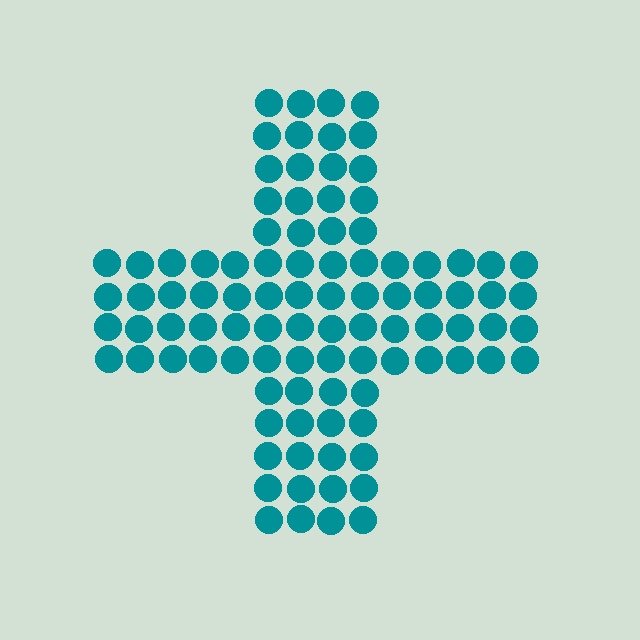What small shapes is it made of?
It is made of small circles.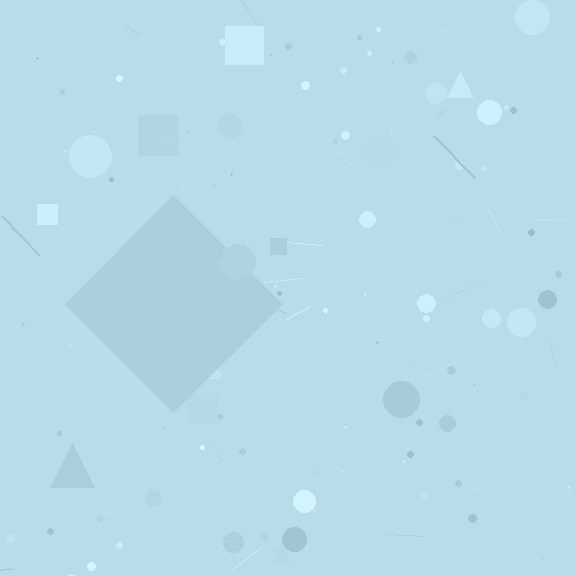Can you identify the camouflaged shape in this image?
The camouflaged shape is a diamond.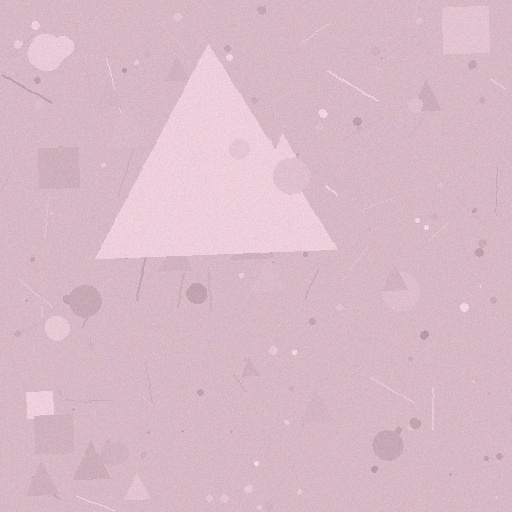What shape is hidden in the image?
A triangle is hidden in the image.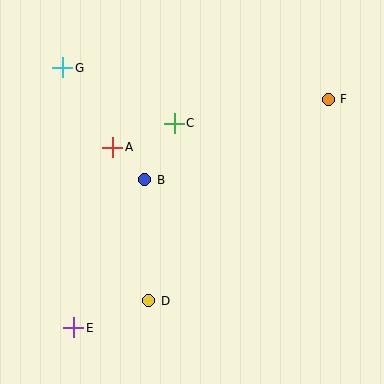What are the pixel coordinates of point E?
Point E is at (74, 328).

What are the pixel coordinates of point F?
Point F is at (328, 99).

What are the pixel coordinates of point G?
Point G is at (63, 68).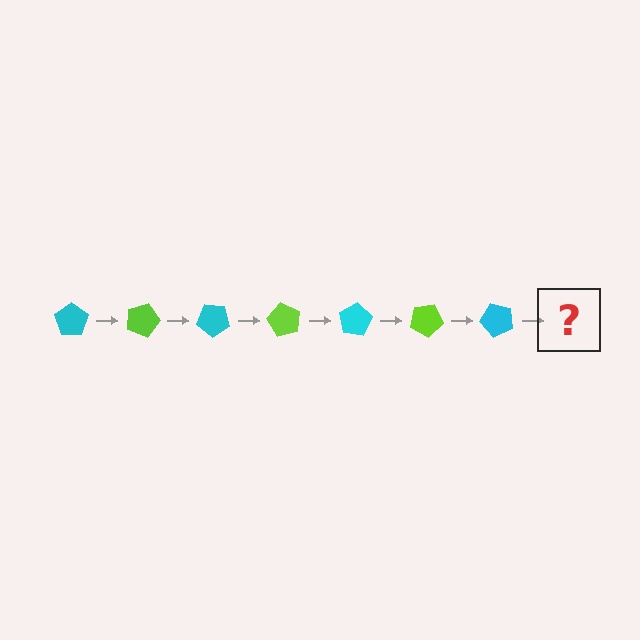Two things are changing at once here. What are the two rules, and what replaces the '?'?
The two rules are that it rotates 20 degrees each step and the color cycles through cyan and lime. The '?' should be a lime pentagon, rotated 140 degrees from the start.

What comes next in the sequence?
The next element should be a lime pentagon, rotated 140 degrees from the start.